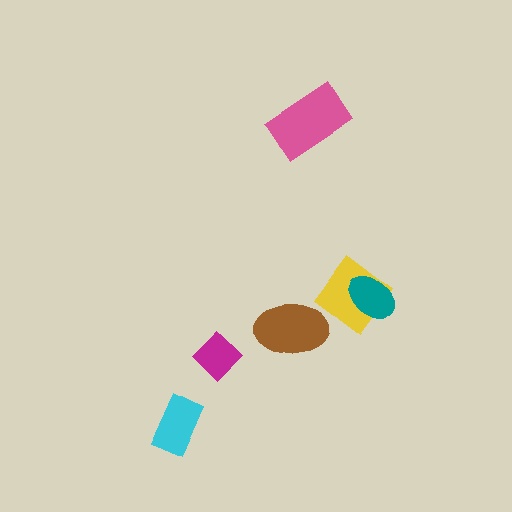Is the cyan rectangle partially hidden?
No, no other shape covers it.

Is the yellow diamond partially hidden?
Yes, it is partially covered by another shape.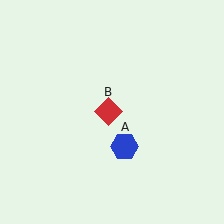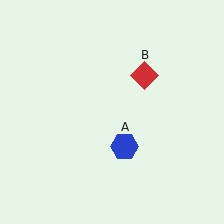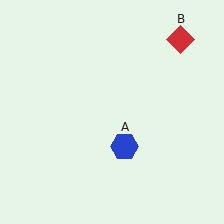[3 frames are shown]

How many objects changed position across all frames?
1 object changed position: red diamond (object B).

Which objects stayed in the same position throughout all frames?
Blue hexagon (object A) remained stationary.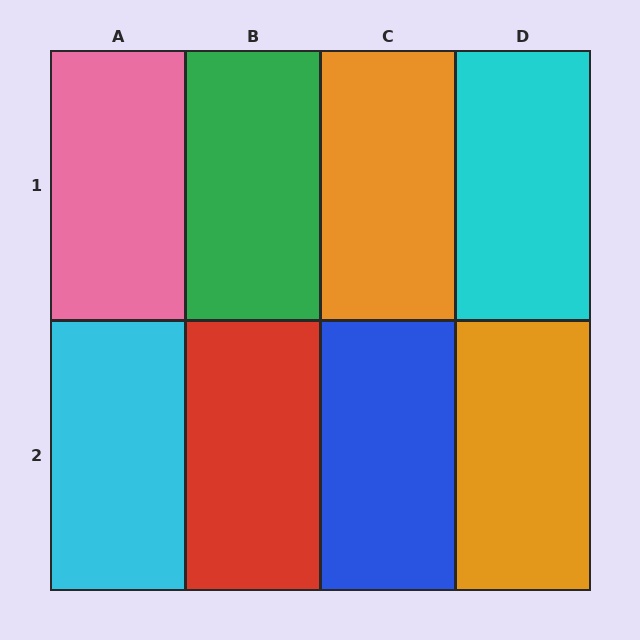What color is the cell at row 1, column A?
Pink.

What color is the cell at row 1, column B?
Green.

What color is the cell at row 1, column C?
Orange.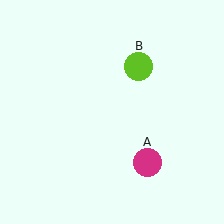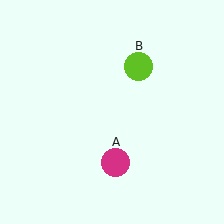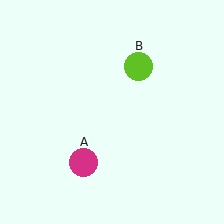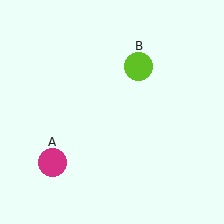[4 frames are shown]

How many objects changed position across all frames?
1 object changed position: magenta circle (object A).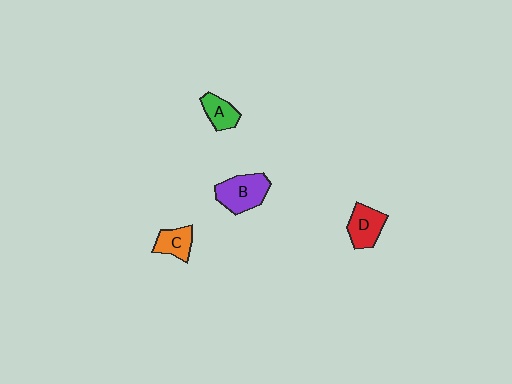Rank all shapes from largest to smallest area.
From largest to smallest: B (purple), D (red), C (orange), A (green).